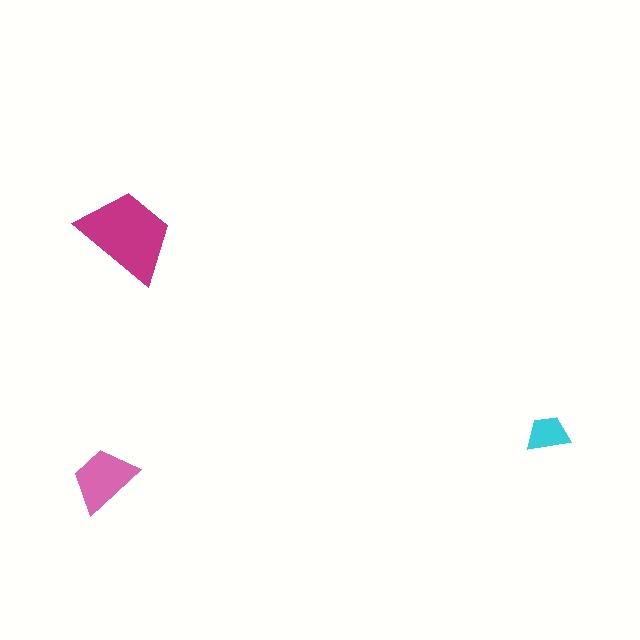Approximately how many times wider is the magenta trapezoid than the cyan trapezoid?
About 2 times wider.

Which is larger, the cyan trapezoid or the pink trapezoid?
The pink one.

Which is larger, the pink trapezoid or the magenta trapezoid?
The magenta one.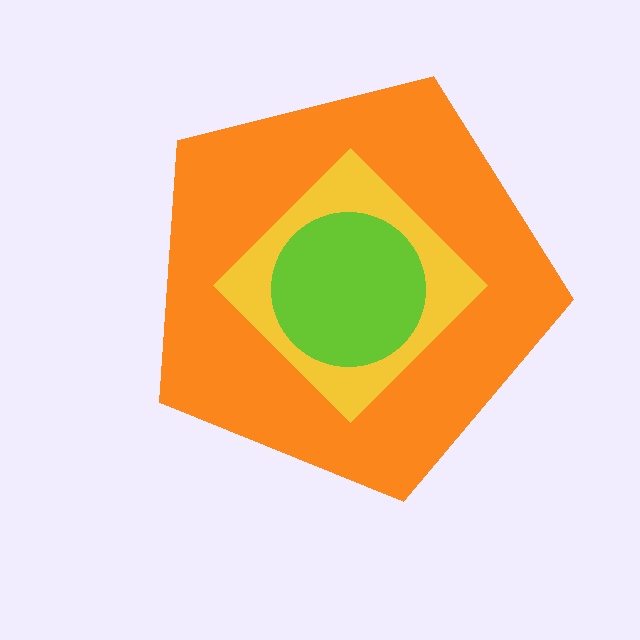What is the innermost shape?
The lime circle.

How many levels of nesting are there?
3.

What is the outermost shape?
The orange pentagon.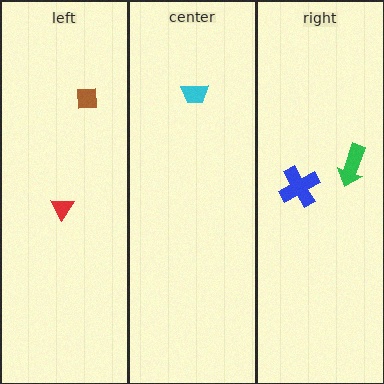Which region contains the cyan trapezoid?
The center region.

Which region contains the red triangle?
The left region.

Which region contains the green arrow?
The right region.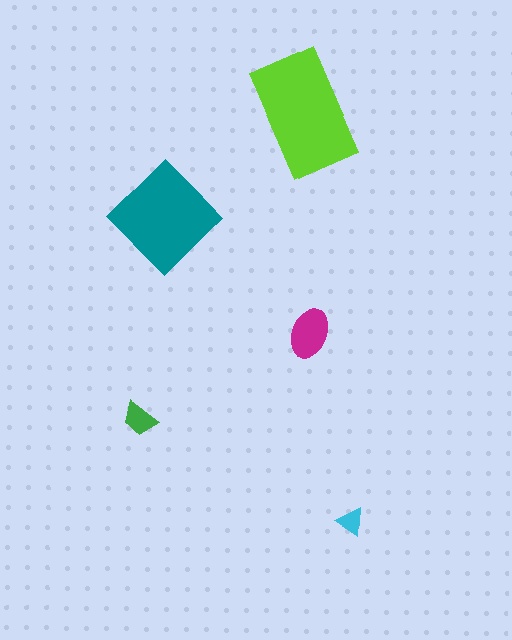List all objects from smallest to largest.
The cyan triangle, the green trapezoid, the magenta ellipse, the teal diamond, the lime rectangle.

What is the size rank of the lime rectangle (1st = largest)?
1st.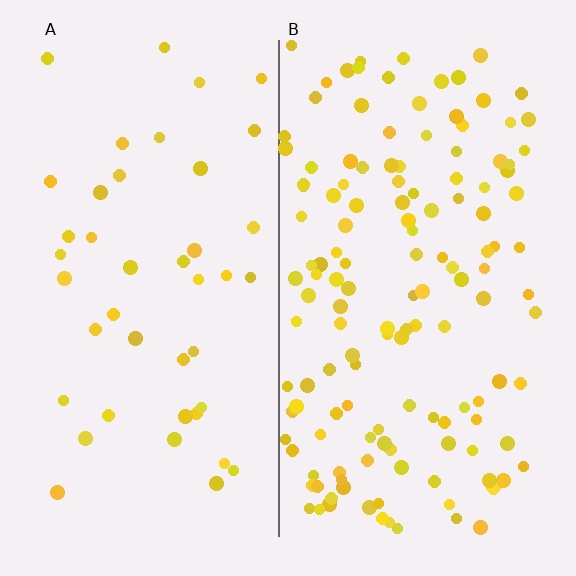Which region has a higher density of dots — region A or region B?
B (the right).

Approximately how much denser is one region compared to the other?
Approximately 3.3× — region B over region A.